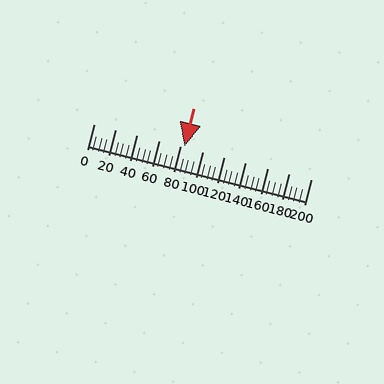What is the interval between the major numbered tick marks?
The major tick marks are spaced 20 units apart.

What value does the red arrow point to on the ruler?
The red arrow points to approximately 83.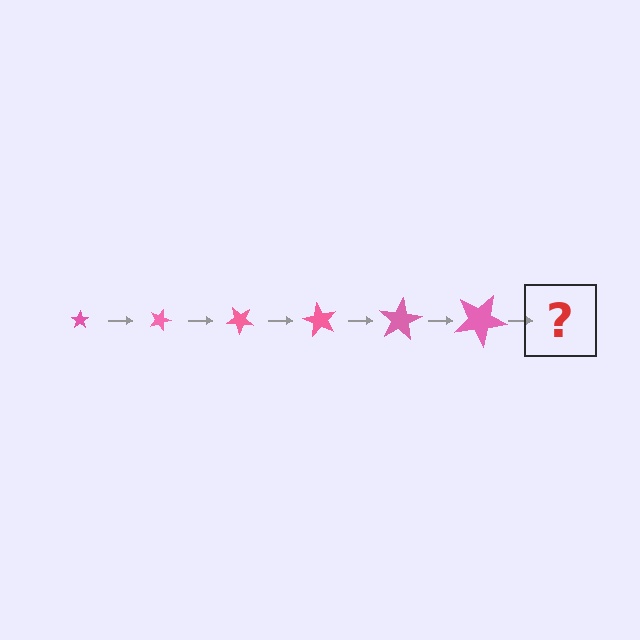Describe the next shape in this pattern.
It should be a star, larger than the previous one and rotated 120 degrees from the start.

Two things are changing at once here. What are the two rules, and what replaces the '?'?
The two rules are that the star grows larger each step and it rotates 20 degrees each step. The '?' should be a star, larger than the previous one and rotated 120 degrees from the start.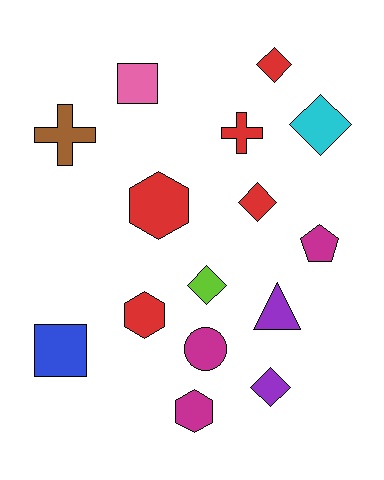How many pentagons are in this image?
There is 1 pentagon.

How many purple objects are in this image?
There are 2 purple objects.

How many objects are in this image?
There are 15 objects.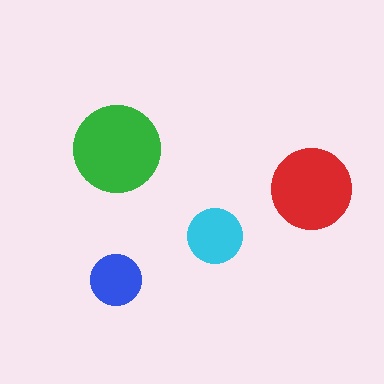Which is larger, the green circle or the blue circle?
The green one.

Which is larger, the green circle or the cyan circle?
The green one.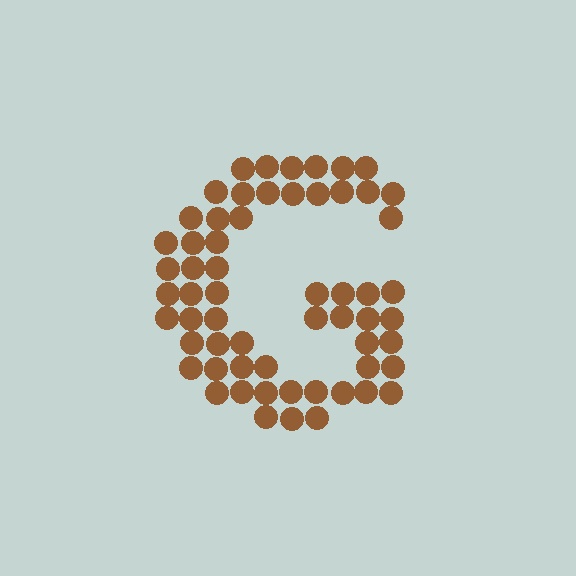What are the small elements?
The small elements are circles.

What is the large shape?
The large shape is the letter G.